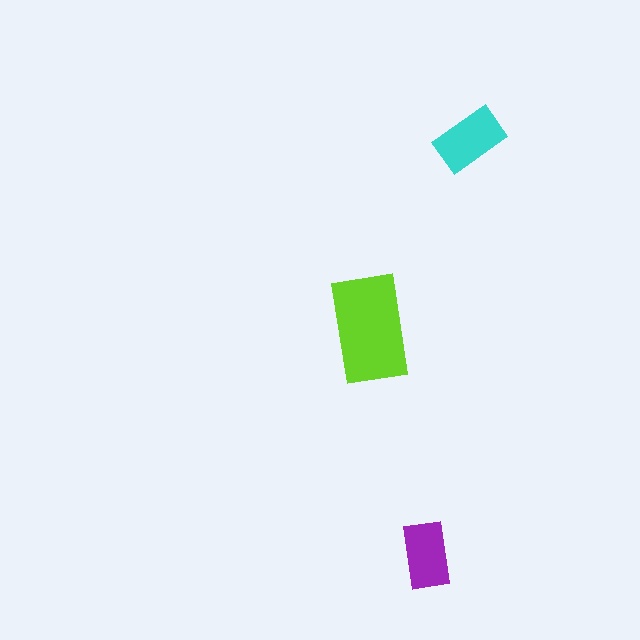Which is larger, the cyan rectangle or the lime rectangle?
The lime one.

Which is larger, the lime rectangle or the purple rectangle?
The lime one.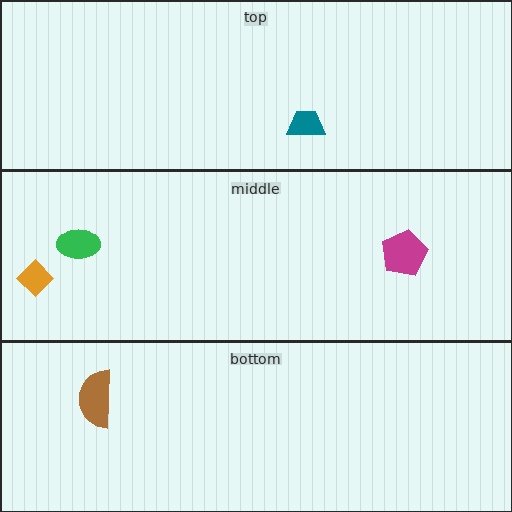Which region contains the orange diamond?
The middle region.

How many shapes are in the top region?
1.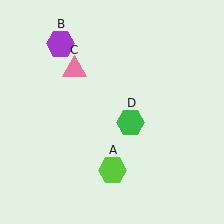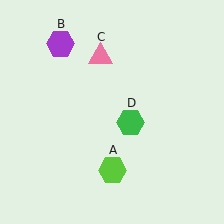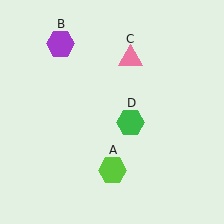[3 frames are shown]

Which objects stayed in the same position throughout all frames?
Lime hexagon (object A) and purple hexagon (object B) and green hexagon (object D) remained stationary.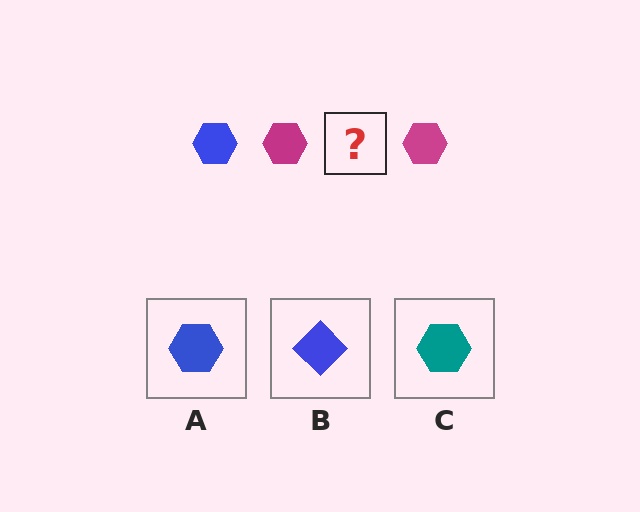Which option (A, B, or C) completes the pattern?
A.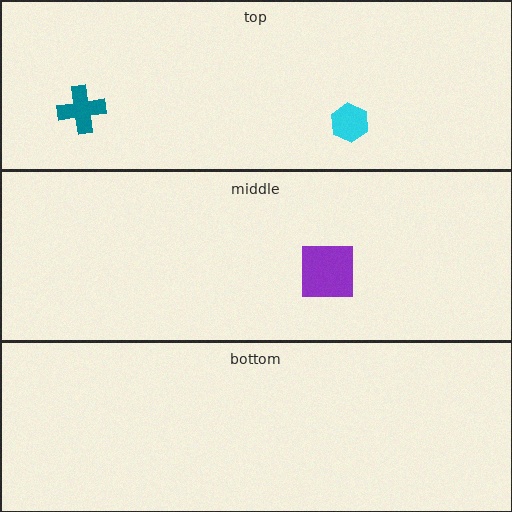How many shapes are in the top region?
2.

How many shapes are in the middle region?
1.